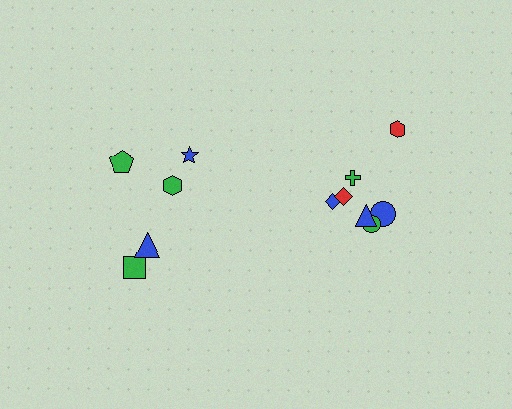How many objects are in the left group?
There are 5 objects.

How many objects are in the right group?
There are 7 objects.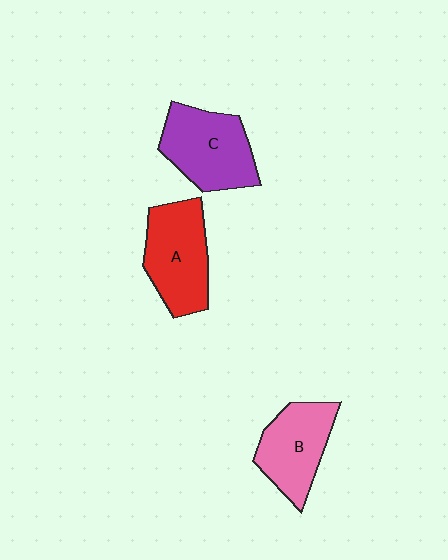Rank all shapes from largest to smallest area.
From largest to smallest: C (purple), A (red), B (pink).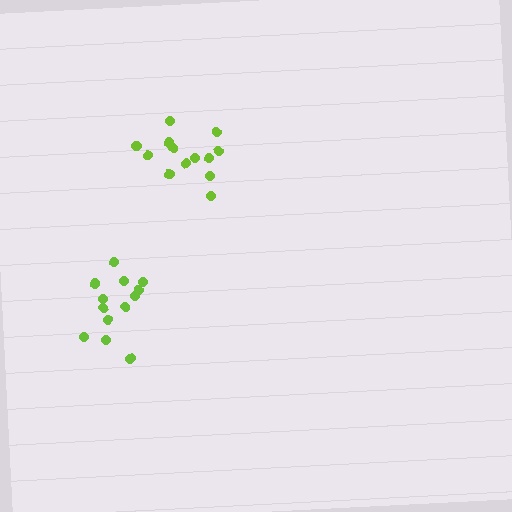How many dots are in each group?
Group 1: 13 dots, Group 2: 13 dots (26 total).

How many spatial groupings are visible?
There are 2 spatial groupings.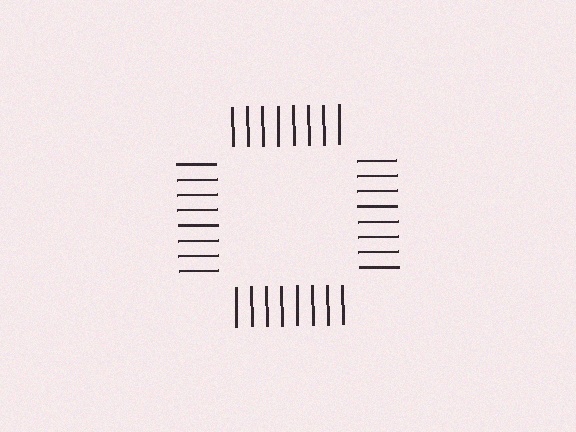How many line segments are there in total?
32 — 8 along each of the 4 edges.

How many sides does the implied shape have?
4 sides — the line-ends trace a square.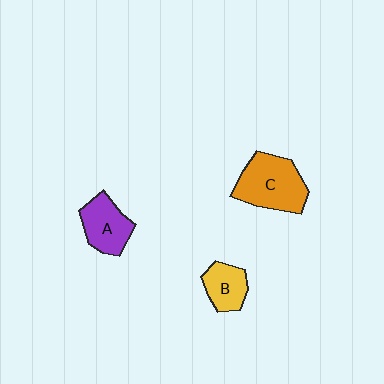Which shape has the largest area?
Shape C (orange).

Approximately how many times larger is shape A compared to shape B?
Approximately 1.3 times.